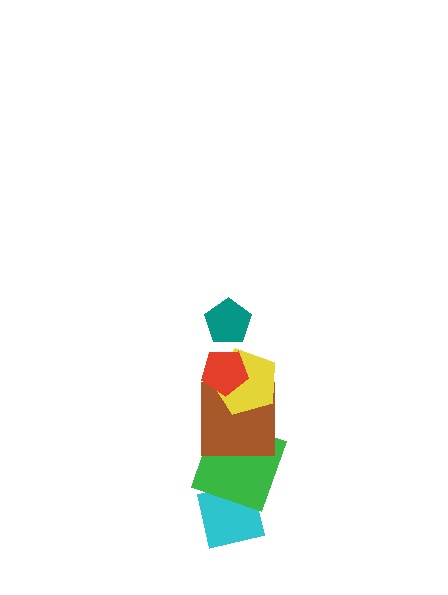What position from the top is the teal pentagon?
The teal pentagon is 1st from the top.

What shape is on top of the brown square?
The yellow pentagon is on top of the brown square.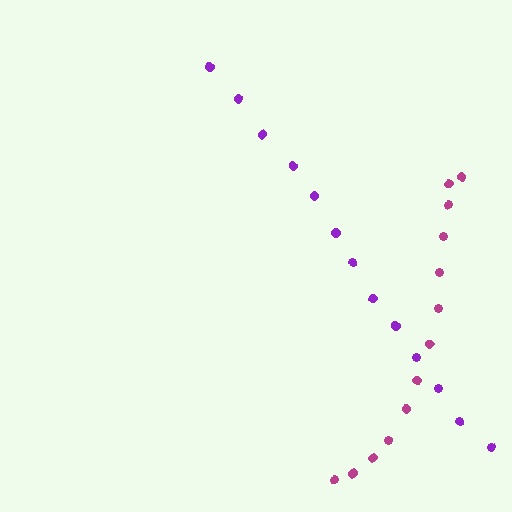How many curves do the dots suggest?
There are 2 distinct paths.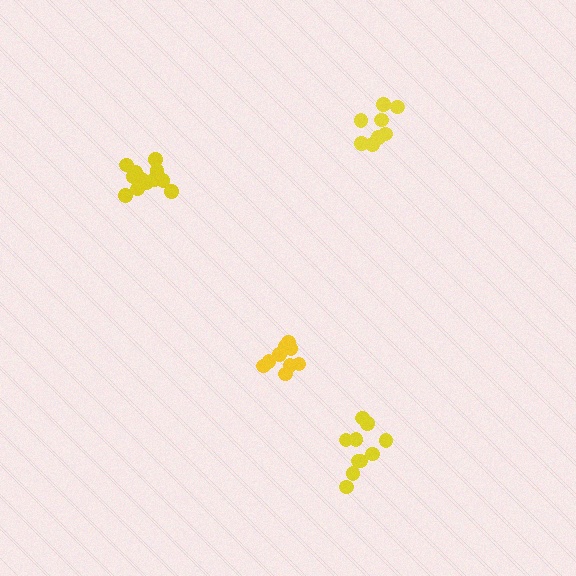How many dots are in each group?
Group 1: 8 dots, Group 2: 13 dots, Group 3: 9 dots, Group 4: 10 dots (40 total).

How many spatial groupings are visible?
There are 4 spatial groupings.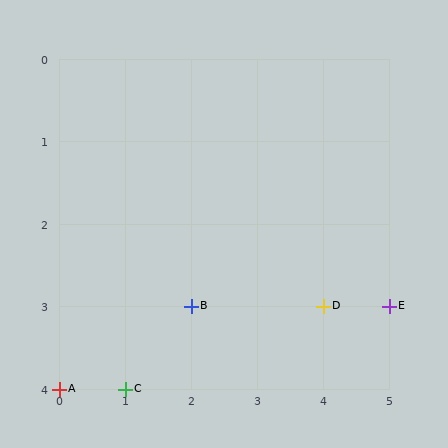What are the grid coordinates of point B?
Point B is at grid coordinates (2, 3).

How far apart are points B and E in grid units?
Points B and E are 3 columns apart.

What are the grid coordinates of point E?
Point E is at grid coordinates (5, 3).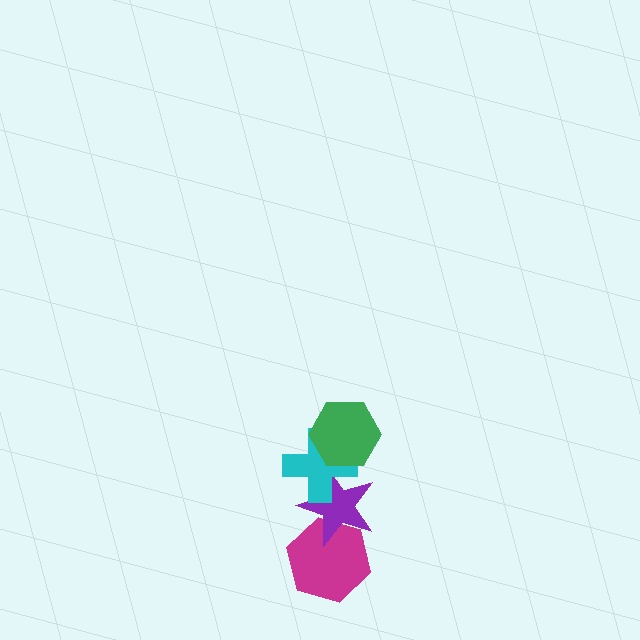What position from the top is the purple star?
The purple star is 3rd from the top.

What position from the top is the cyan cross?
The cyan cross is 2nd from the top.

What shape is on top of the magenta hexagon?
The purple star is on top of the magenta hexagon.